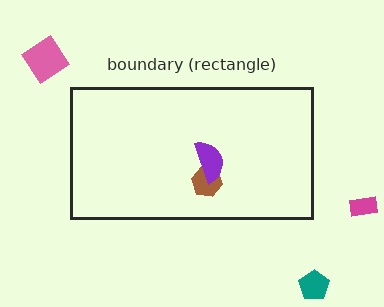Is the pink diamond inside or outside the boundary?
Outside.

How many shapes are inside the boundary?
2 inside, 3 outside.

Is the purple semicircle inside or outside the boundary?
Inside.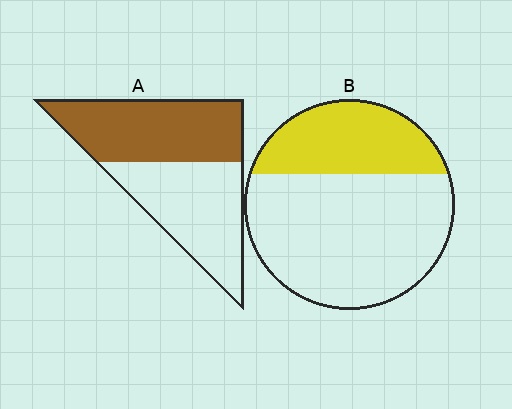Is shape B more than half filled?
No.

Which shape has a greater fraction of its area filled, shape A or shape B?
Shape A.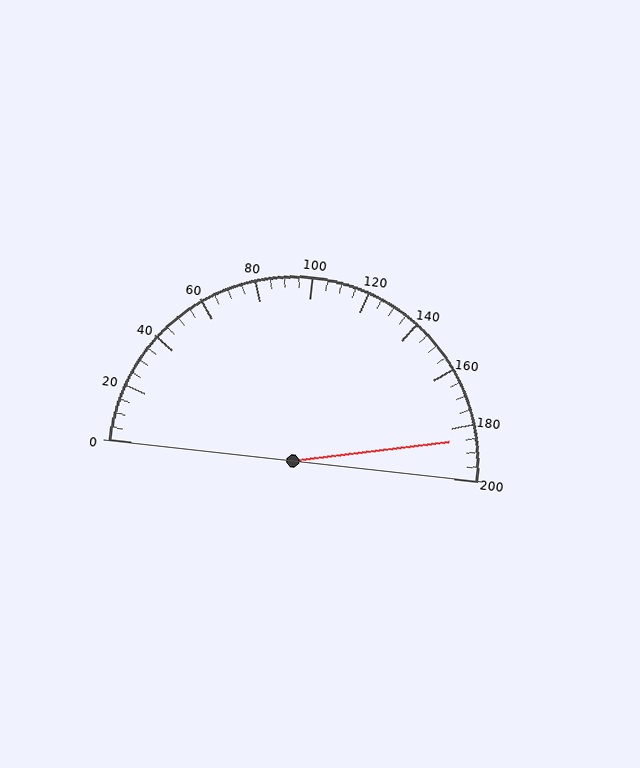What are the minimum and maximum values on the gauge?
The gauge ranges from 0 to 200.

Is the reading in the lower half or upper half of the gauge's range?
The reading is in the upper half of the range (0 to 200).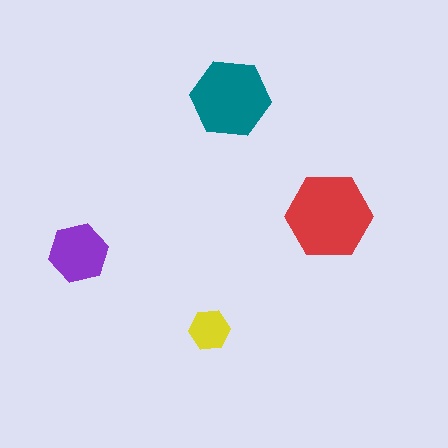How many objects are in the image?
There are 4 objects in the image.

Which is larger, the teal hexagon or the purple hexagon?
The teal one.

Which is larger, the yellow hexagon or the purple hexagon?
The purple one.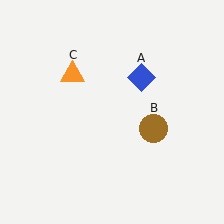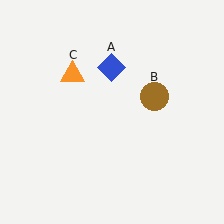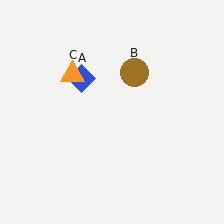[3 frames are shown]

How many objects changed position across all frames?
2 objects changed position: blue diamond (object A), brown circle (object B).